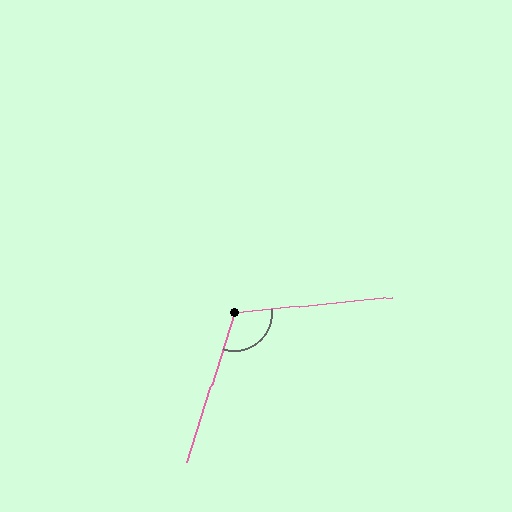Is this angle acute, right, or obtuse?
It is obtuse.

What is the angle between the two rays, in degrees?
Approximately 114 degrees.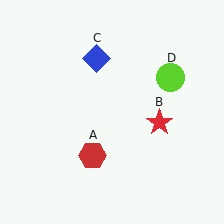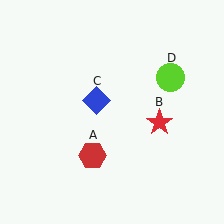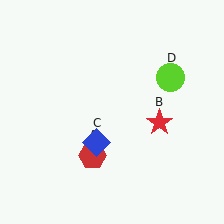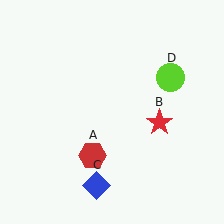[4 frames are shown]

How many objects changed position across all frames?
1 object changed position: blue diamond (object C).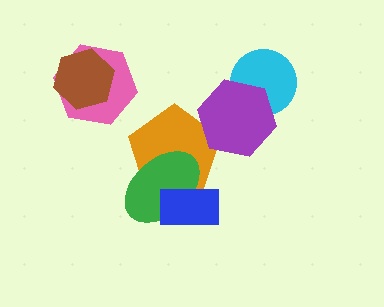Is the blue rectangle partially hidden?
No, no other shape covers it.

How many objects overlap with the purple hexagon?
2 objects overlap with the purple hexagon.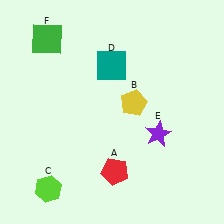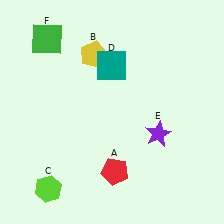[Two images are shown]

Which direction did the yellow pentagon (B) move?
The yellow pentagon (B) moved up.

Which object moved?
The yellow pentagon (B) moved up.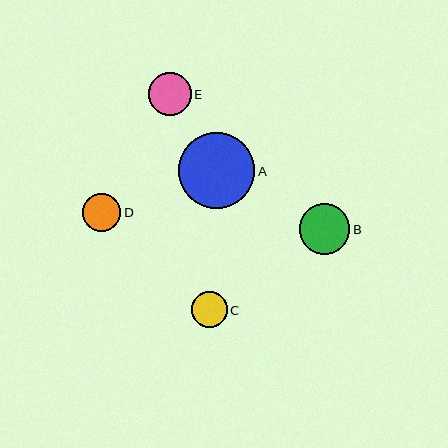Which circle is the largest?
Circle A is the largest with a size of approximately 77 pixels.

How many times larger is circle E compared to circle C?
Circle E is approximately 1.2 times the size of circle C.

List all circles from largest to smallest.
From largest to smallest: A, B, E, D, C.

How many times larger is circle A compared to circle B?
Circle A is approximately 1.5 times the size of circle B.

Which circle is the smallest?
Circle C is the smallest with a size of approximately 36 pixels.